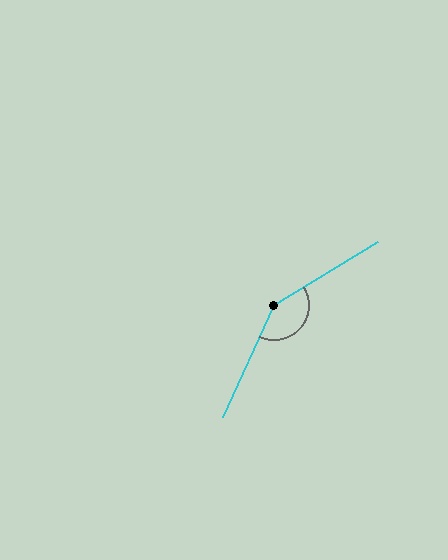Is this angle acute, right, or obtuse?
It is obtuse.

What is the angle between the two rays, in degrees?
Approximately 146 degrees.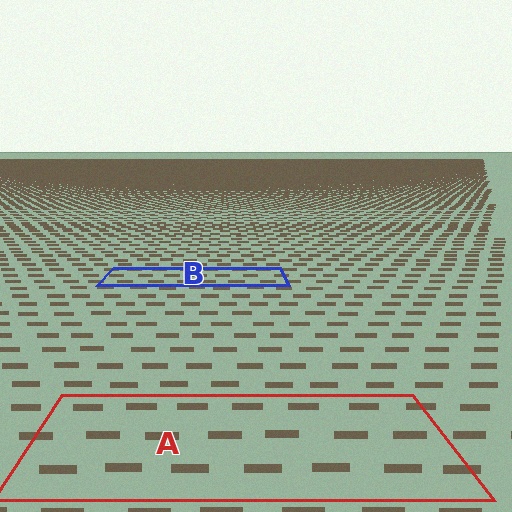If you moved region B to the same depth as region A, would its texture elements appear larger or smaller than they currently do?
They would appear larger. At a closer depth, the same texture elements are projected at a bigger on-screen size.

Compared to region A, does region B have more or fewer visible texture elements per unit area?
Region B has more texture elements per unit area — they are packed more densely because it is farther away.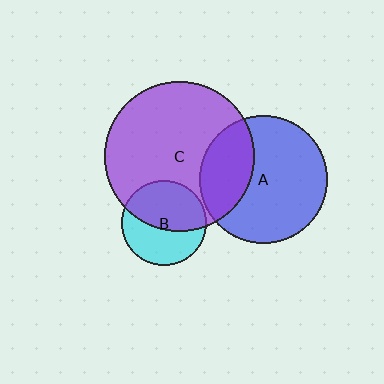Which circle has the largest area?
Circle C (purple).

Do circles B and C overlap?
Yes.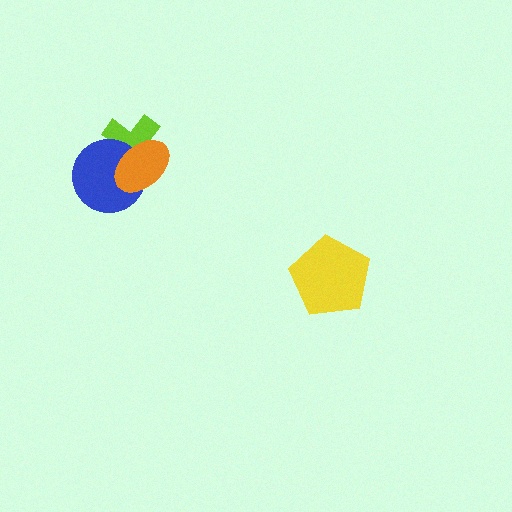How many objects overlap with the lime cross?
2 objects overlap with the lime cross.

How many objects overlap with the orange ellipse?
2 objects overlap with the orange ellipse.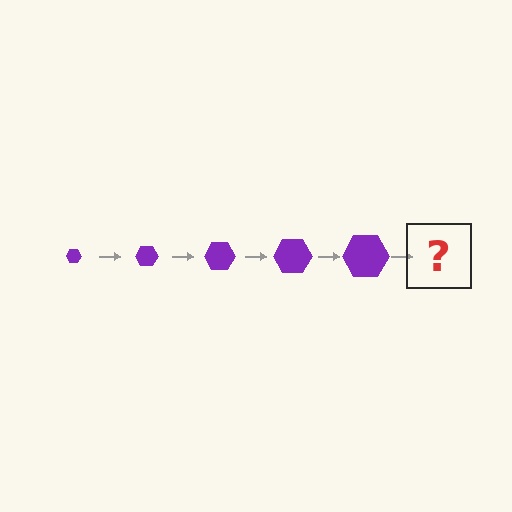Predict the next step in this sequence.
The next step is a purple hexagon, larger than the previous one.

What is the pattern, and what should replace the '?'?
The pattern is that the hexagon gets progressively larger each step. The '?' should be a purple hexagon, larger than the previous one.